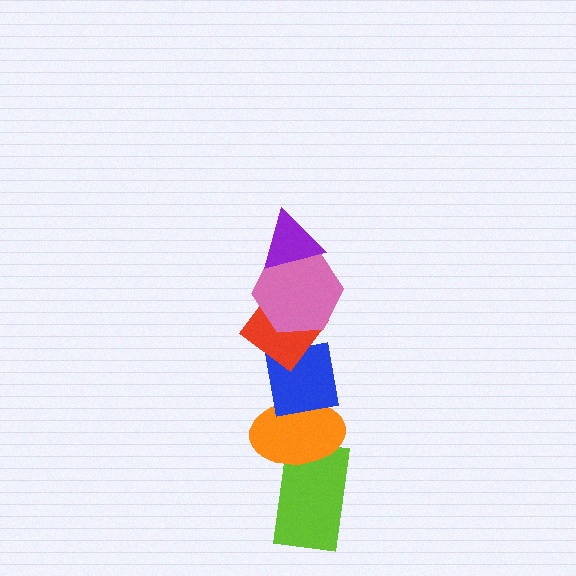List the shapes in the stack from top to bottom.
From top to bottom: the purple triangle, the pink hexagon, the red diamond, the blue square, the orange ellipse, the lime rectangle.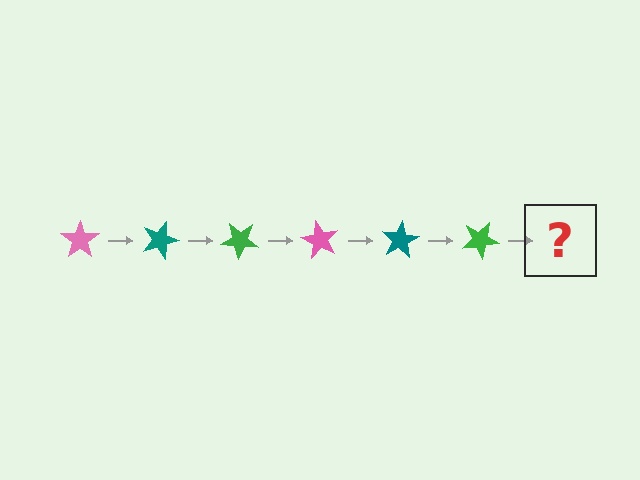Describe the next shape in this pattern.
It should be a pink star, rotated 120 degrees from the start.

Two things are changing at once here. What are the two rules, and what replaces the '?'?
The two rules are that it rotates 20 degrees each step and the color cycles through pink, teal, and green. The '?' should be a pink star, rotated 120 degrees from the start.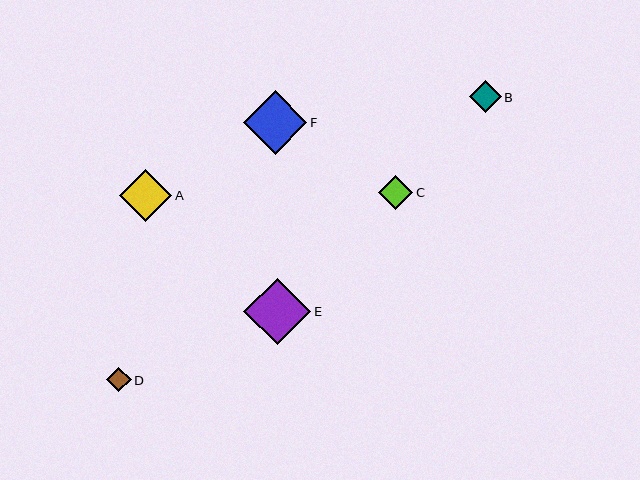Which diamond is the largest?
Diamond E is the largest with a size of approximately 67 pixels.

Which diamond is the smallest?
Diamond D is the smallest with a size of approximately 25 pixels.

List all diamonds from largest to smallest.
From largest to smallest: E, F, A, C, B, D.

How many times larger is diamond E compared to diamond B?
Diamond E is approximately 2.1 times the size of diamond B.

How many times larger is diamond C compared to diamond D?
Diamond C is approximately 1.4 times the size of diamond D.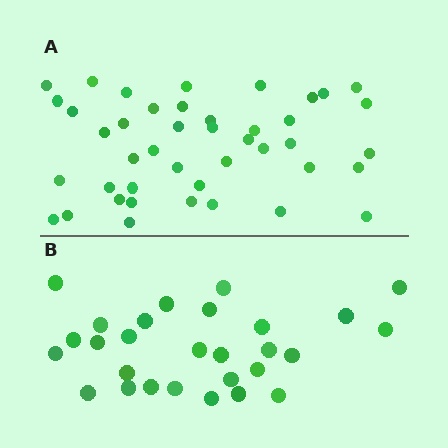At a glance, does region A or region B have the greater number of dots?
Region A (the top region) has more dots.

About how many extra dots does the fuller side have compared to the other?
Region A has approximately 15 more dots than region B.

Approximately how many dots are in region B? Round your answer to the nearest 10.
About 30 dots. (The exact count is 28, which rounds to 30.)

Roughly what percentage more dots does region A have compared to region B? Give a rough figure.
About 55% more.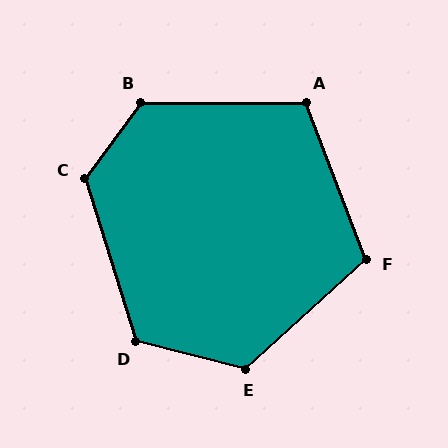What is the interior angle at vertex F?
Approximately 111 degrees (obtuse).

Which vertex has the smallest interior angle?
A, at approximately 111 degrees.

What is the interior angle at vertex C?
Approximately 126 degrees (obtuse).